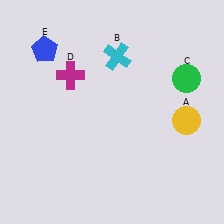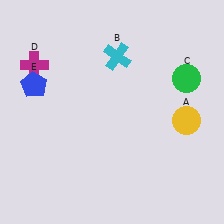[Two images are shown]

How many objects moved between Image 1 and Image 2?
2 objects moved between the two images.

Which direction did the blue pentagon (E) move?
The blue pentagon (E) moved down.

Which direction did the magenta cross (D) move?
The magenta cross (D) moved left.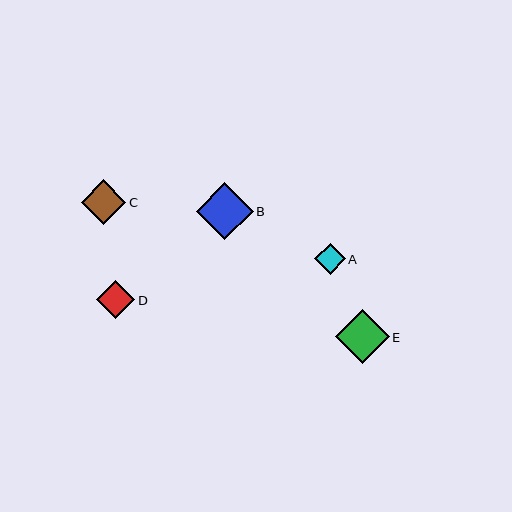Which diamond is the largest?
Diamond B is the largest with a size of approximately 56 pixels.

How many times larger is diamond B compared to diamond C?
Diamond B is approximately 1.3 times the size of diamond C.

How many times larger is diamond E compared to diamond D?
Diamond E is approximately 1.4 times the size of diamond D.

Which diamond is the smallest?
Diamond A is the smallest with a size of approximately 30 pixels.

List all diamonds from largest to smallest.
From largest to smallest: B, E, C, D, A.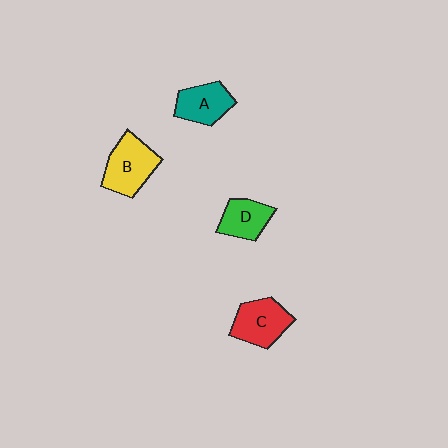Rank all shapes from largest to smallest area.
From largest to smallest: B (yellow), C (red), A (teal), D (green).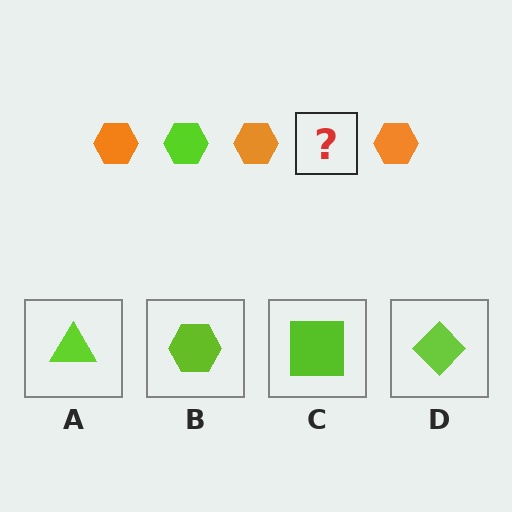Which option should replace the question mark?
Option B.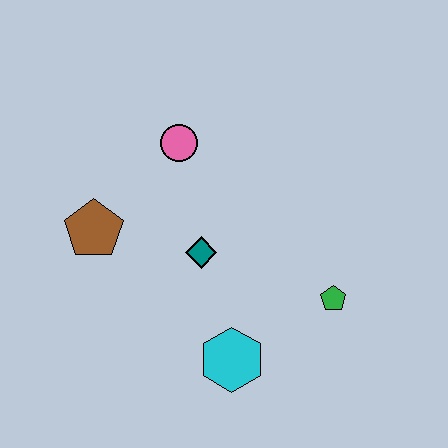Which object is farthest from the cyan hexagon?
The pink circle is farthest from the cyan hexagon.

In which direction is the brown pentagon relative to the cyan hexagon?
The brown pentagon is to the left of the cyan hexagon.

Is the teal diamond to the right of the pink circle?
Yes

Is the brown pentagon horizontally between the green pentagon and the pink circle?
No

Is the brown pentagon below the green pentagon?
No